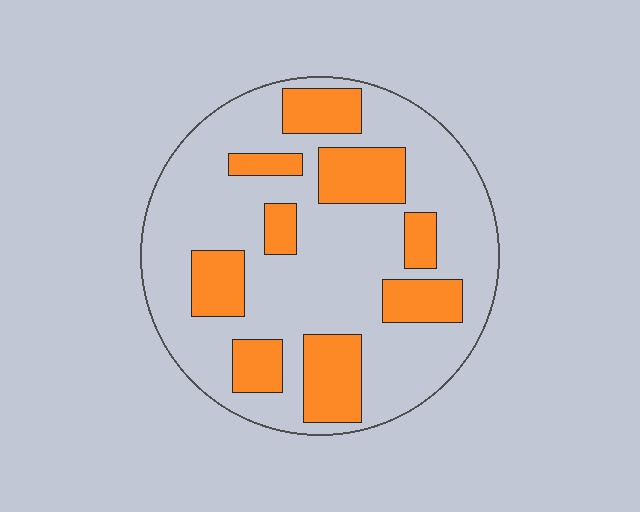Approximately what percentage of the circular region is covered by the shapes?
Approximately 30%.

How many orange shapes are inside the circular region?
9.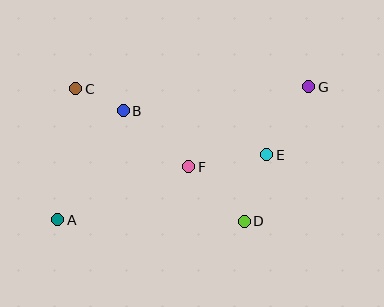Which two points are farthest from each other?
Points A and G are farthest from each other.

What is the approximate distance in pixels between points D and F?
The distance between D and F is approximately 78 pixels.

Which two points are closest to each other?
Points B and C are closest to each other.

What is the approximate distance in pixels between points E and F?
The distance between E and F is approximately 79 pixels.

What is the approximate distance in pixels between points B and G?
The distance between B and G is approximately 187 pixels.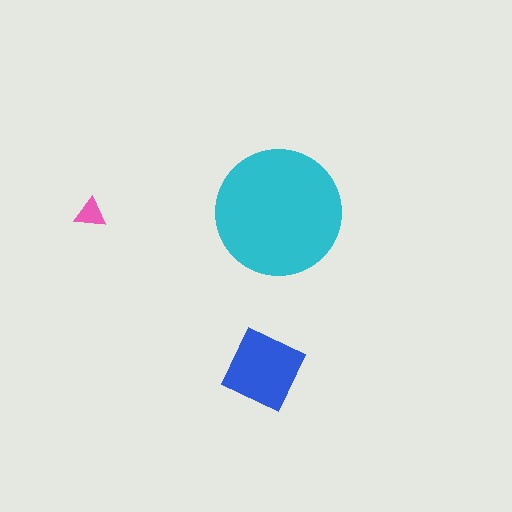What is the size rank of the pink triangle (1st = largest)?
3rd.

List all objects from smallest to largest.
The pink triangle, the blue square, the cyan circle.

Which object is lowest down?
The blue square is bottommost.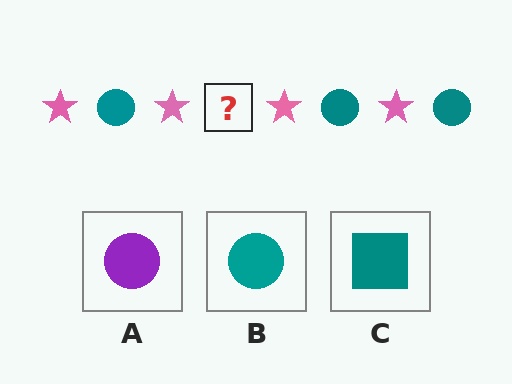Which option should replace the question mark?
Option B.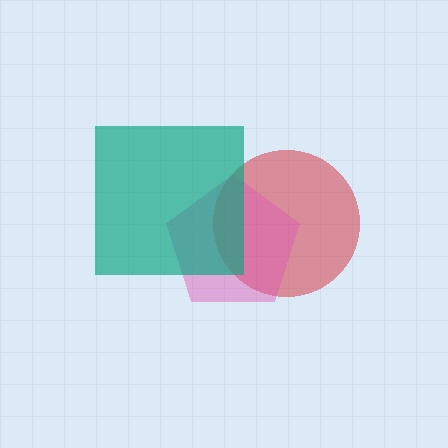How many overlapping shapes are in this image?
There are 3 overlapping shapes in the image.